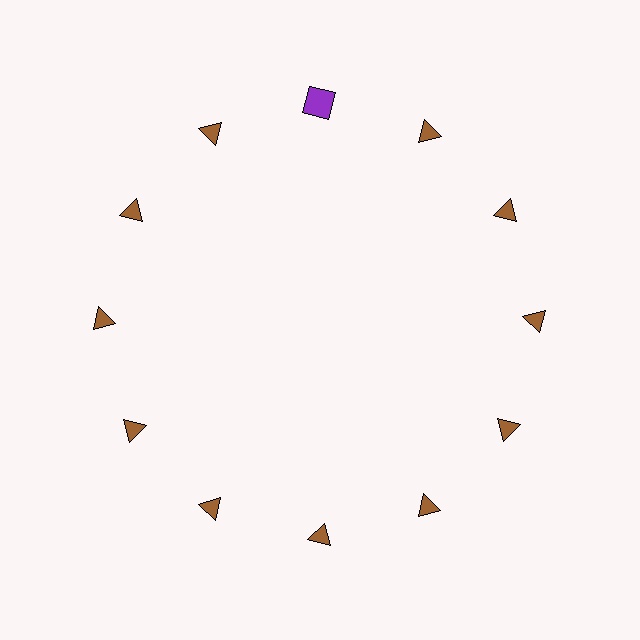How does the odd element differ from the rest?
It differs in both color (purple instead of brown) and shape (square instead of triangle).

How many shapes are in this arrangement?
There are 12 shapes arranged in a ring pattern.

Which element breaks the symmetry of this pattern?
The purple square at roughly the 12 o'clock position breaks the symmetry. All other shapes are brown triangles.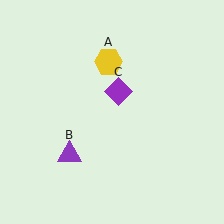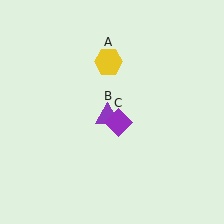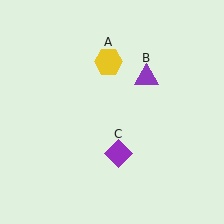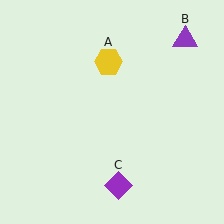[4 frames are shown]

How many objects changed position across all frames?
2 objects changed position: purple triangle (object B), purple diamond (object C).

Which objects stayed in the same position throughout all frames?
Yellow hexagon (object A) remained stationary.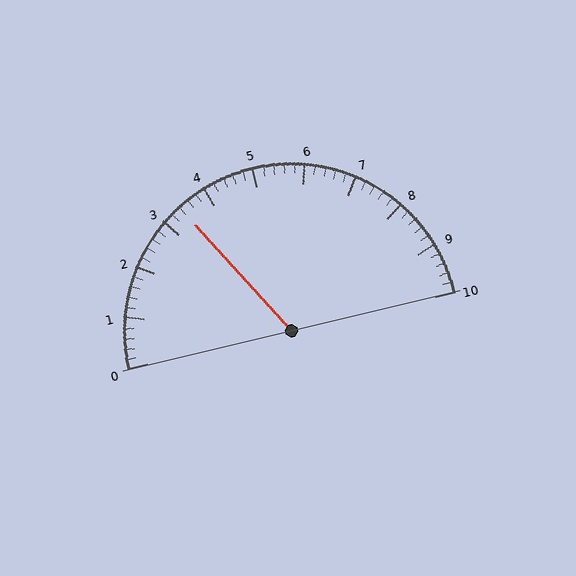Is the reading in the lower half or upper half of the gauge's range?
The reading is in the lower half of the range (0 to 10).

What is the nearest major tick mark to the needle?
The nearest major tick mark is 3.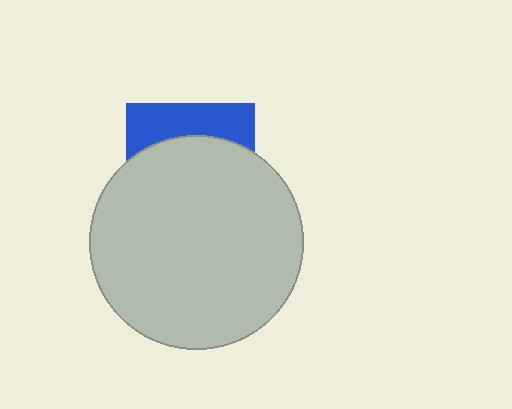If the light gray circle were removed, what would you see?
You would see the complete blue square.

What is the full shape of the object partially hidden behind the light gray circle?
The partially hidden object is a blue square.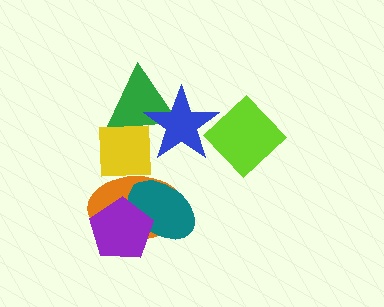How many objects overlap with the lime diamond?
0 objects overlap with the lime diamond.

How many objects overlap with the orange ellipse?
3 objects overlap with the orange ellipse.